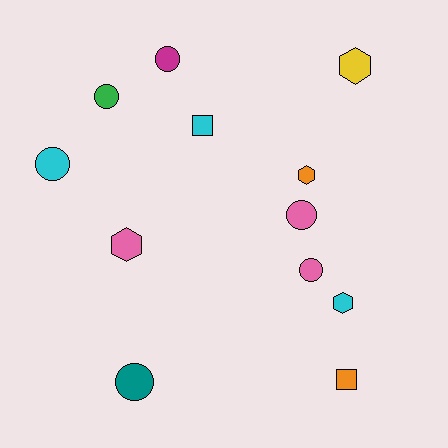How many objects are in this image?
There are 12 objects.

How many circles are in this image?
There are 6 circles.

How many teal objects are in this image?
There is 1 teal object.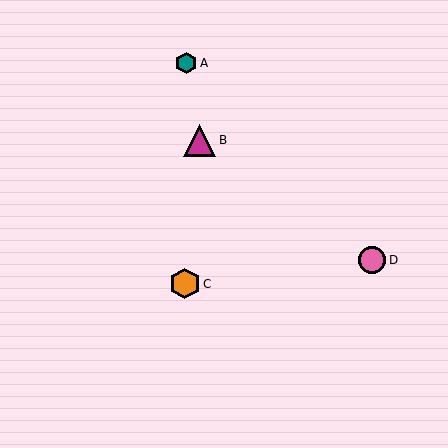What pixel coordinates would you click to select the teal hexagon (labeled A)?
Click at (186, 63) to select the teal hexagon A.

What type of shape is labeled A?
Shape A is a teal hexagon.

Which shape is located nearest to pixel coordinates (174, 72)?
The teal hexagon (labeled A) at (186, 63) is nearest to that location.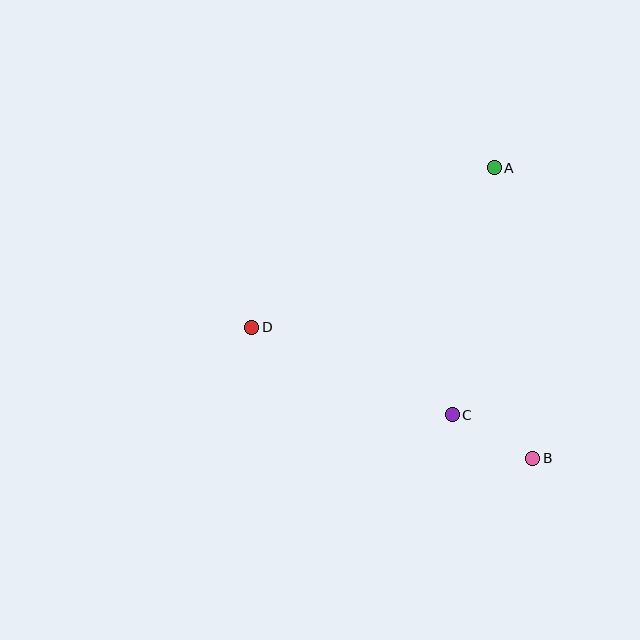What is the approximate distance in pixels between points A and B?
The distance between A and B is approximately 293 pixels.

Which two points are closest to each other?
Points B and C are closest to each other.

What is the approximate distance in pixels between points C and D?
The distance between C and D is approximately 219 pixels.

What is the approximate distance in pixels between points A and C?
The distance between A and C is approximately 250 pixels.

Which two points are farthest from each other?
Points B and D are farthest from each other.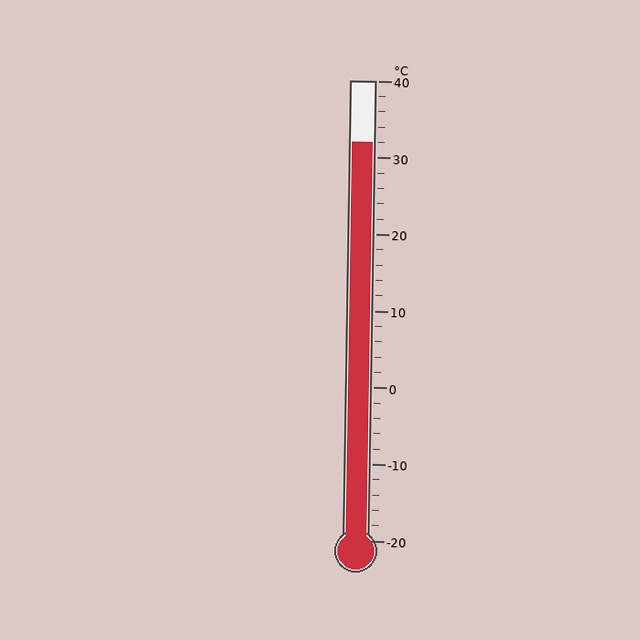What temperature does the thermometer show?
The thermometer shows approximately 32°C.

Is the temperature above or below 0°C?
The temperature is above 0°C.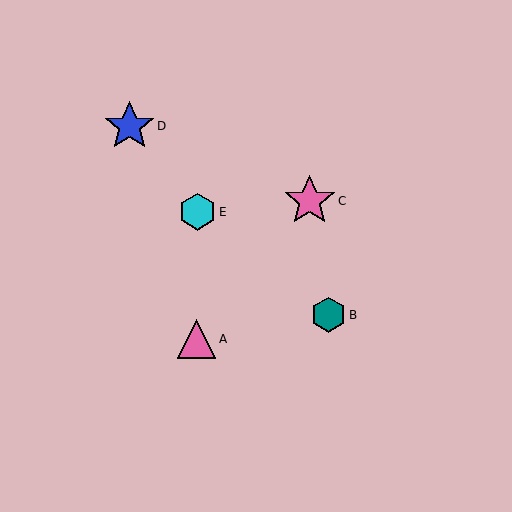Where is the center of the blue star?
The center of the blue star is at (130, 126).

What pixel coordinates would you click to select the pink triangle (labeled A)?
Click at (196, 339) to select the pink triangle A.